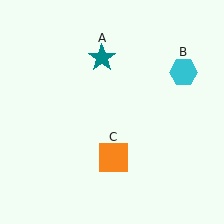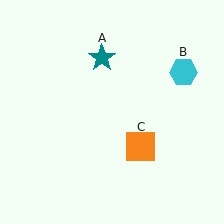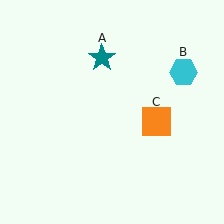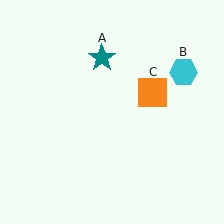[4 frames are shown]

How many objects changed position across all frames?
1 object changed position: orange square (object C).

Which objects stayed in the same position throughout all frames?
Teal star (object A) and cyan hexagon (object B) remained stationary.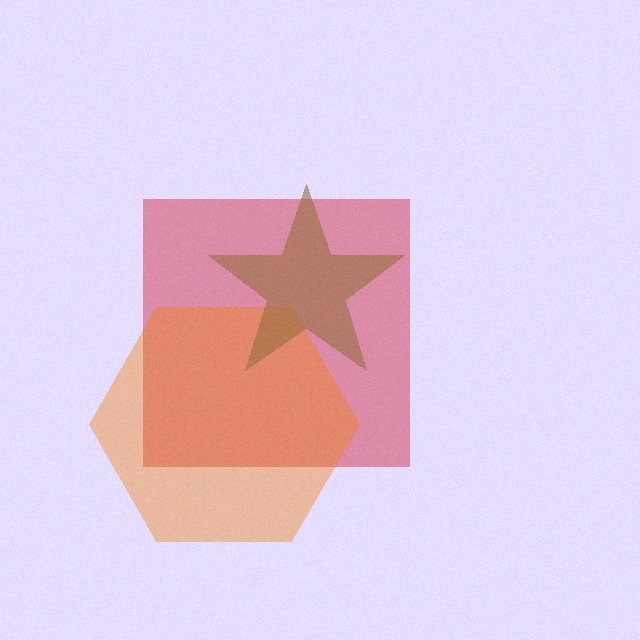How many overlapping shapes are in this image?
There are 3 overlapping shapes in the image.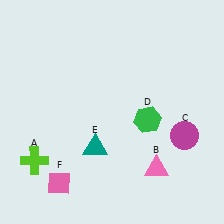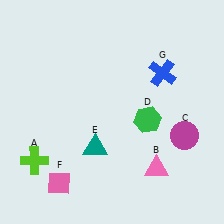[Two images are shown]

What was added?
A blue cross (G) was added in Image 2.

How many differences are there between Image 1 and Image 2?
There is 1 difference between the two images.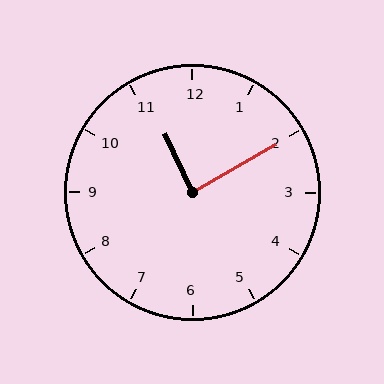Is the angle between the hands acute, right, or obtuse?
It is right.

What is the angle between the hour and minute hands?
Approximately 85 degrees.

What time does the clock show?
11:10.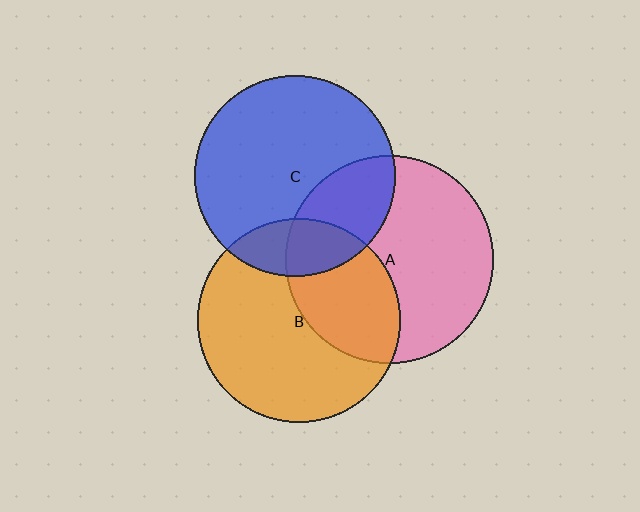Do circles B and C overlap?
Yes.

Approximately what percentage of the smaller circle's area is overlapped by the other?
Approximately 20%.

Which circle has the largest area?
Circle A (pink).